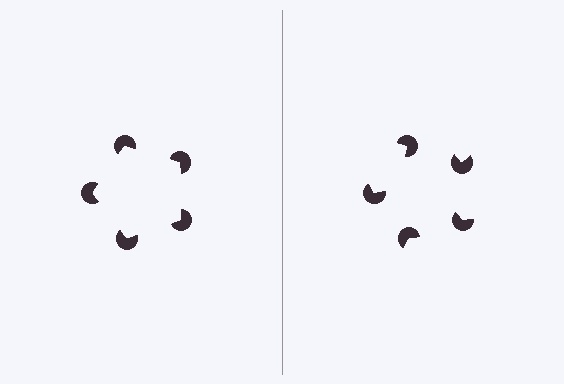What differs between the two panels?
The pac-man discs are positioned identically on both sides; only the wedge orientations differ. On the left they align to a pentagon; on the right they are misaligned.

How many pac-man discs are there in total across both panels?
10 — 5 on each side.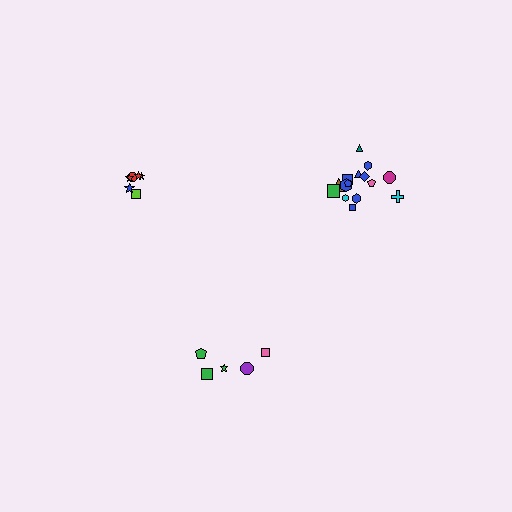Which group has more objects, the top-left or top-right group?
The top-right group.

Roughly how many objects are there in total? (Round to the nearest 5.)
Roughly 25 objects in total.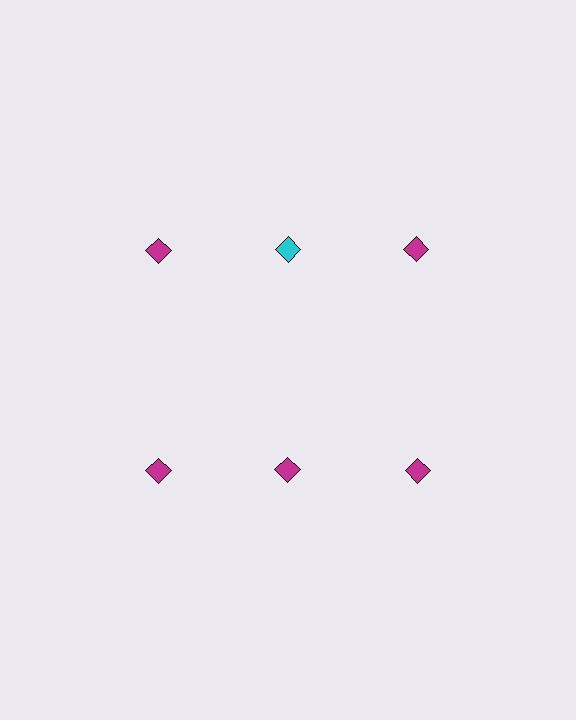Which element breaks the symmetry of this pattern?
The cyan diamond in the top row, second from left column breaks the symmetry. All other shapes are magenta diamonds.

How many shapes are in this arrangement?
There are 6 shapes arranged in a grid pattern.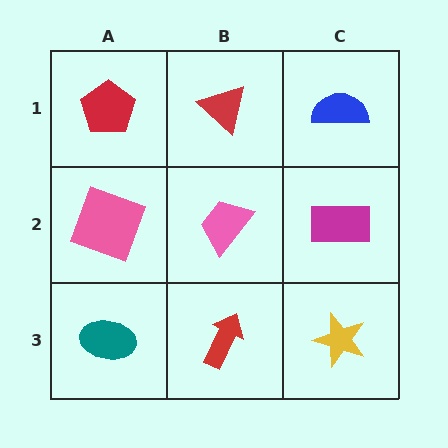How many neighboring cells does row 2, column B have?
4.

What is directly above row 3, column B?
A pink trapezoid.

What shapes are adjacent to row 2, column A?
A red pentagon (row 1, column A), a teal ellipse (row 3, column A), a pink trapezoid (row 2, column B).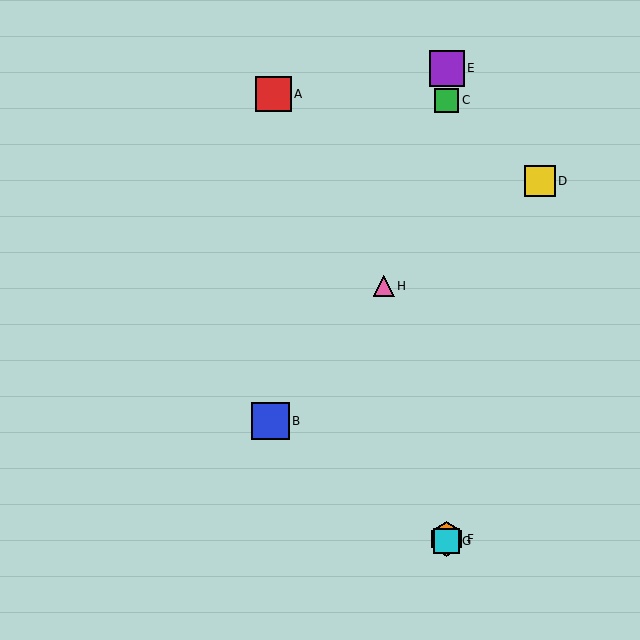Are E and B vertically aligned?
No, E is at x≈447 and B is at x≈270.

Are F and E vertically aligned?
Yes, both are at x≈447.